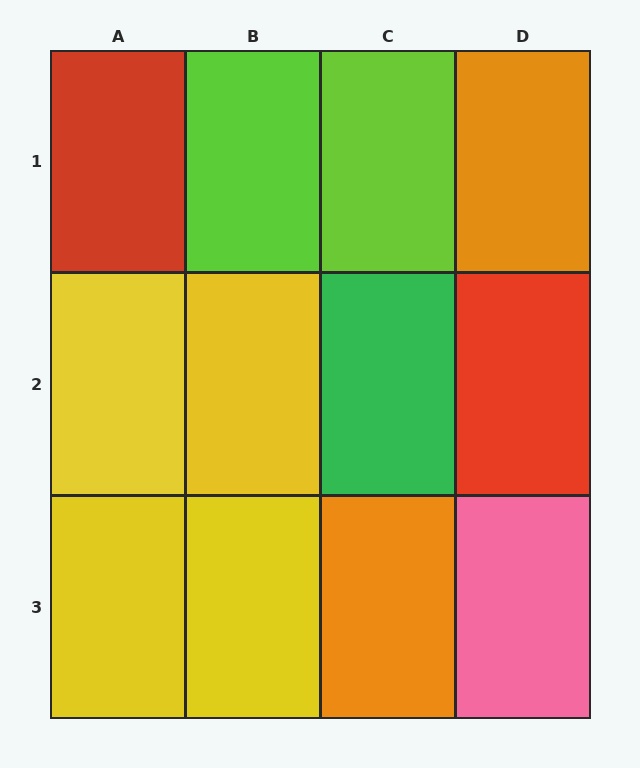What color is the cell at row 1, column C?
Lime.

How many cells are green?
1 cell is green.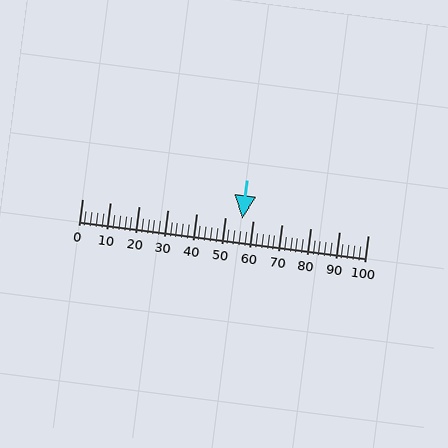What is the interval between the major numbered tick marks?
The major tick marks are spaced 10 units apart.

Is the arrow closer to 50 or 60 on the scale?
The arrow is closer to 60.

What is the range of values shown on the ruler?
The ruler shows values from 0 to 100.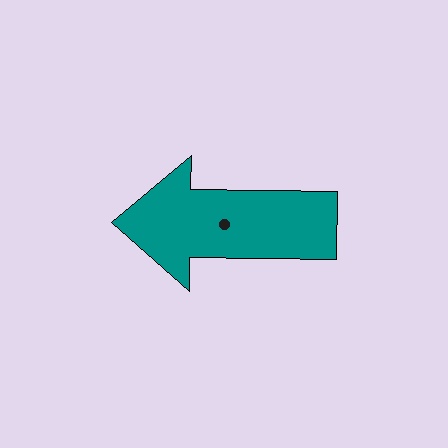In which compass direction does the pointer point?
West.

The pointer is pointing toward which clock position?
Roughly 9 o'clock.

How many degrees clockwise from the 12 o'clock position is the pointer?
Approximately 271 degrees.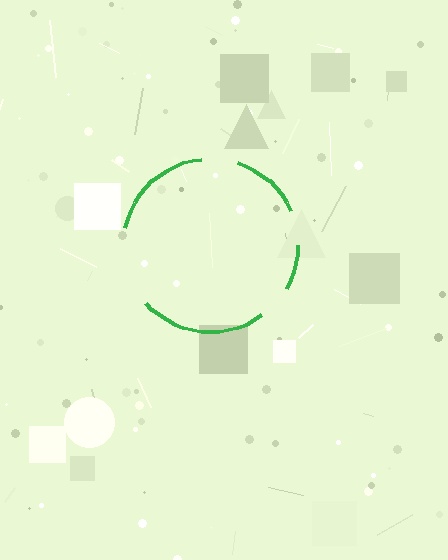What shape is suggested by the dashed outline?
The dashed outline suggests a circle.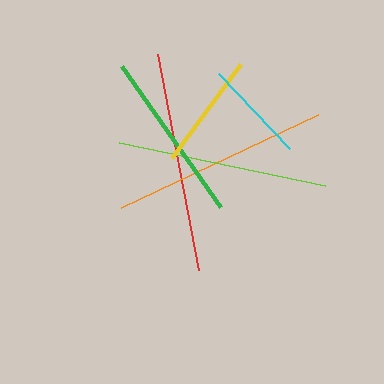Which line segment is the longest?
The red line is the longest at approximately 220 pixels.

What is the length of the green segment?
The green segment is approximately 172 pixels long.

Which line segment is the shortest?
The cyan line is the shortest at approximately 103 pixels.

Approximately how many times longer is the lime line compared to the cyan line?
The lime line is approximately 2.0 times the length of the cyan line.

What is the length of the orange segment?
The orange segment is approximately 218 pixels long.